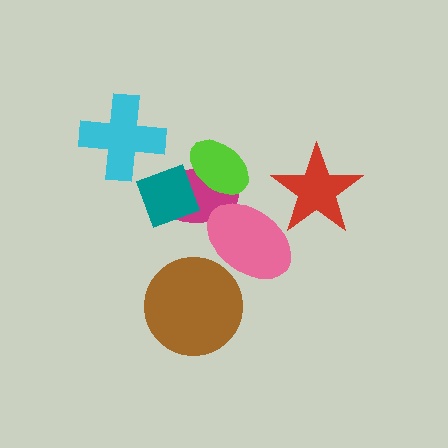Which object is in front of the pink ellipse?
The red star is in front of the pink ellipse.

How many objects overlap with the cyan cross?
0 objects overlap with the cyan cross.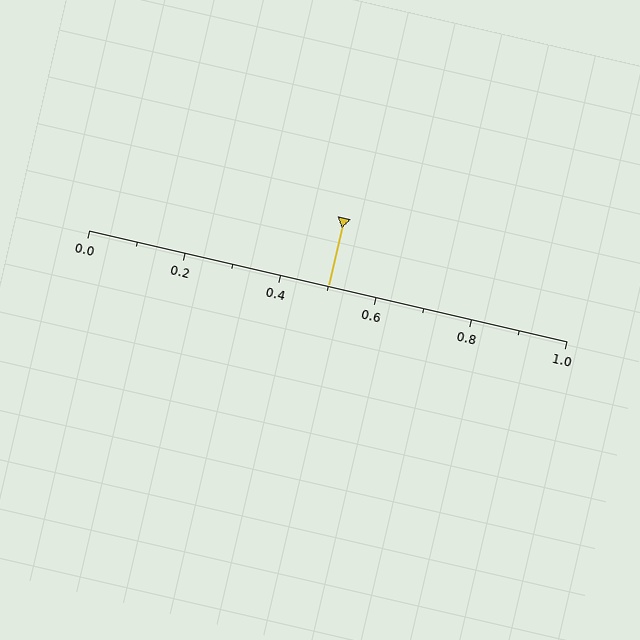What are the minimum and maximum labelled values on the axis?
The axis runs from 0.0 to 1.0.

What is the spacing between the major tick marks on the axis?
The major ticks are spaced 0.2 apart.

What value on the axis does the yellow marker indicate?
The marker indicates approximately 0.5.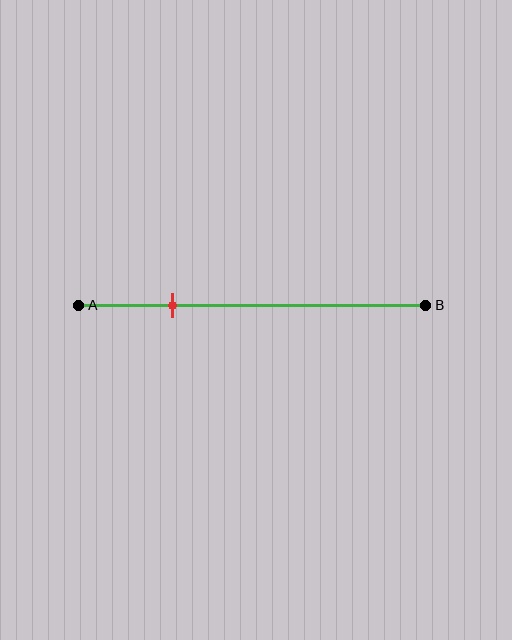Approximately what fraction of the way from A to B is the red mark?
The red mark is approximately 25% of the way from A to B.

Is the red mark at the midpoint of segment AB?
No, the mark is at about 25% from A, not at the 50% midpoint.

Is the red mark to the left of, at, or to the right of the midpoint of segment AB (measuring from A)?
The red mark is to the left of the midpoint of segment AB.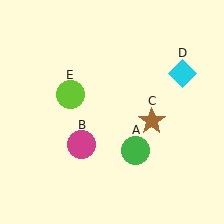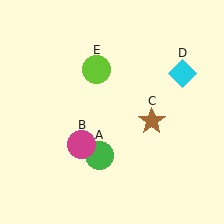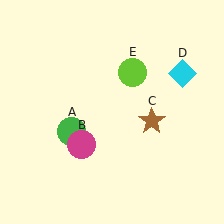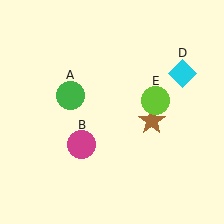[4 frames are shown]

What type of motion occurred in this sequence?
The green circle (object A), lime circle (object E) rotated clockwise around the center of the scene.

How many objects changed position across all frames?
2 objects changed position: green circle (object A), lime circle (object E).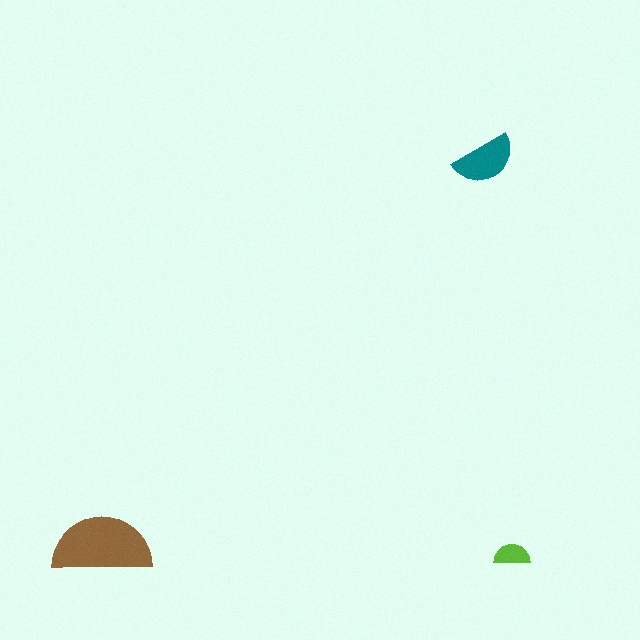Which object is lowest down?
The lime semicircle is bottommost.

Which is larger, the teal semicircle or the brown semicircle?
The brown one.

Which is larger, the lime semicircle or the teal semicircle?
The teal one.